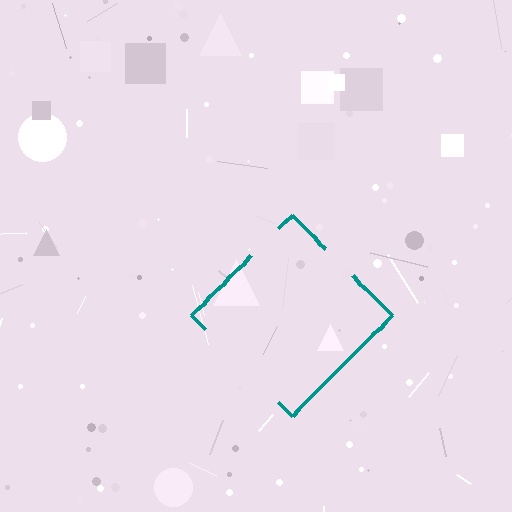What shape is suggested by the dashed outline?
The dashed outline suggests a diamond.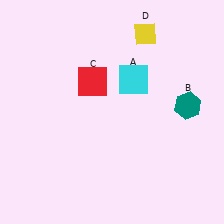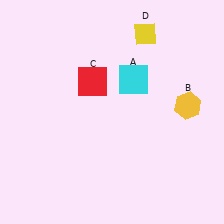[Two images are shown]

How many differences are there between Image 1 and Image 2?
There is 1 difference between the two images.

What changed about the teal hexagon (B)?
In Image 1, B is teal. In Image 2, it changed to yellow.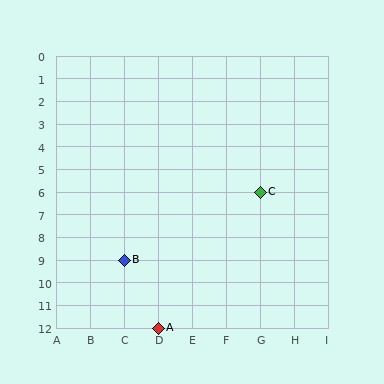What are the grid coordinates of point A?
Point A is at grid coordinates (D, 12).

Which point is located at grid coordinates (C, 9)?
Point B is at (C, 9).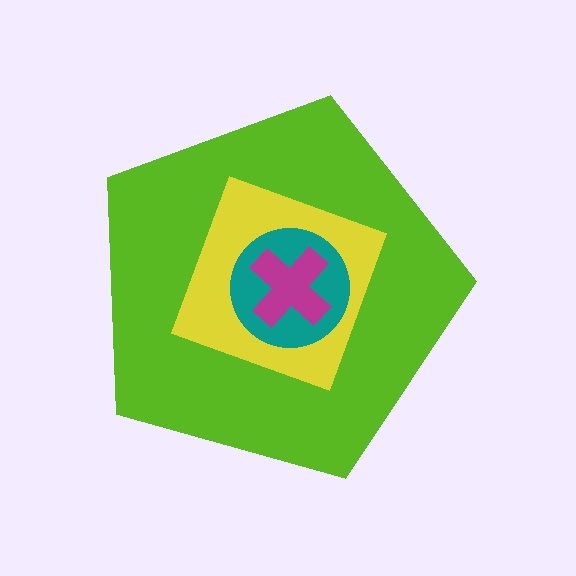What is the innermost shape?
The magenta cross.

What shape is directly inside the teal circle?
The magenta cross.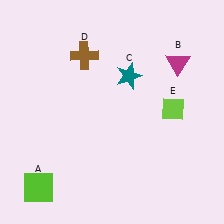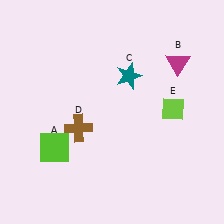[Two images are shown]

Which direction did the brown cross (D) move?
The brown cross (D) moved down.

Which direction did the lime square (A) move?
The lime square (A) moved up.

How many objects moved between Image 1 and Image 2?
2 objects moved between the two images.